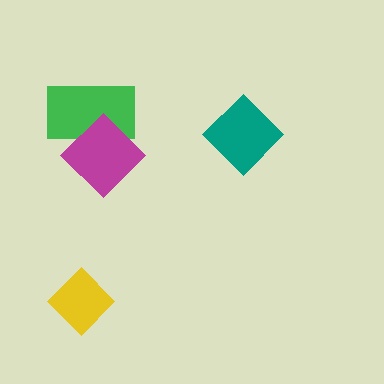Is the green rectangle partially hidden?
Yes, it is partially covered by another shape.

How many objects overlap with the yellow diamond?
0 objects overlap with the yellow diamond.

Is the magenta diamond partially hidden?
No, no other shape covers it.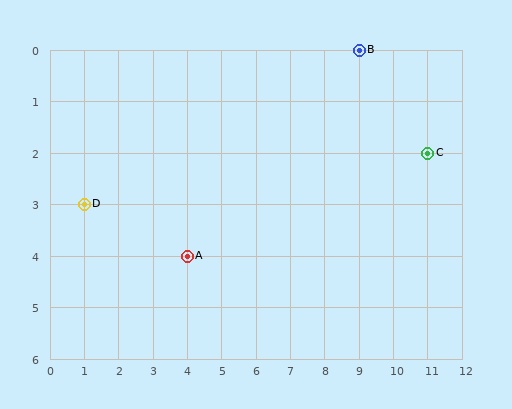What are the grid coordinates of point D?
Point D is at grid coordinates (1, 3).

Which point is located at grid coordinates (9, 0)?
Point B is at (9, 0).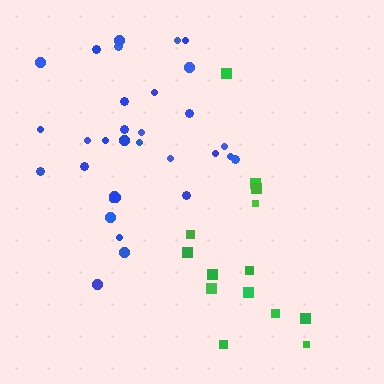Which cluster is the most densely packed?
Blue.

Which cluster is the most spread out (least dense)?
Green.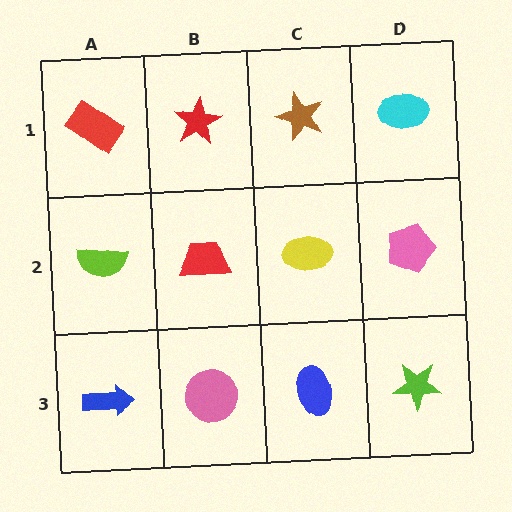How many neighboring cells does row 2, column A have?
3.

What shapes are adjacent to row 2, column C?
A brown star (row 1, column C), a blue ellipse (row 3, column C), a red trapezoid (row 2, column B), a pink pentagon (row 2, column D).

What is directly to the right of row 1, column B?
A brown star.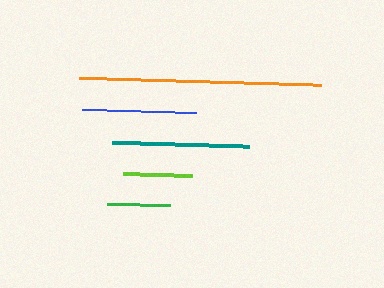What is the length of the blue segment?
The blue segment is approximately 114 pixels long.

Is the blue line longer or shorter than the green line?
The blue line is longer than the green line.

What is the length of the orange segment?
The orange segment is approximately 242 pixels long.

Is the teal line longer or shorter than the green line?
The teal line is longer than the green line.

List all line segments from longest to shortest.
From longest to shortest: orange, teal, blue, lime, green.